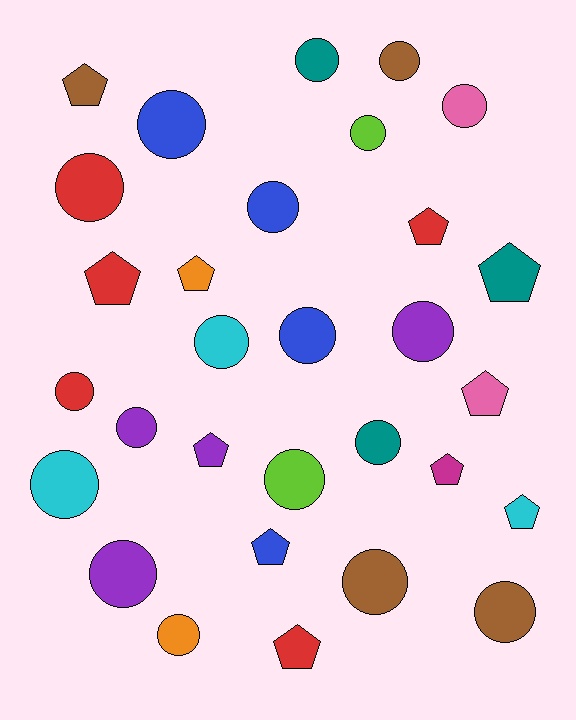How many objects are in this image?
There are 30 objects.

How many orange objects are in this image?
There are 2 orange objects.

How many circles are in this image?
There are 19 circles.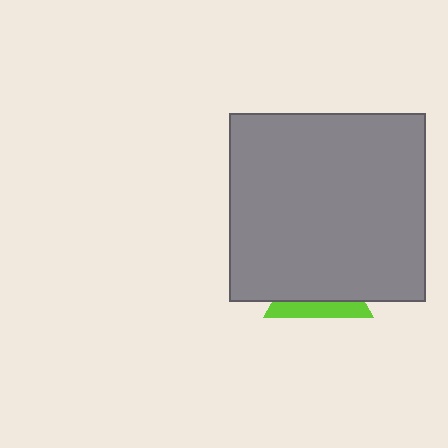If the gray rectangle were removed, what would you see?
You would see the complete lime triangle.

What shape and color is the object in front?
The object in front is a gray rectangle.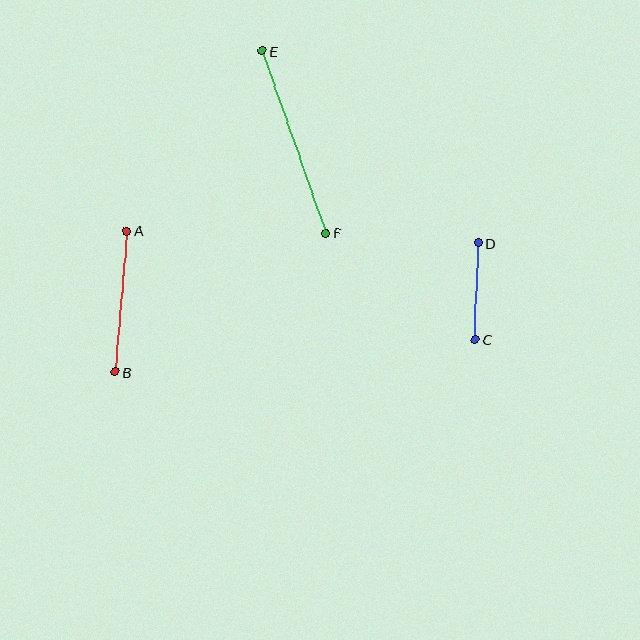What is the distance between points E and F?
The distance is approximately 193 pixels.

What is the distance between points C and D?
The distance is approximately 97 pixels.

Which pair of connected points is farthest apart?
Points E and F are farthest apart.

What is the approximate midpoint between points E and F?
The midpoint is at approximately (294, 142) pixels.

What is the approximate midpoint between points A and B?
The midpoint is at approximately (121, 301) pixels.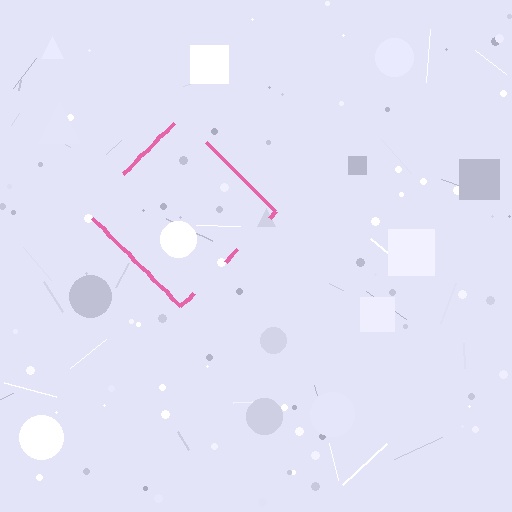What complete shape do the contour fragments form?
The contour fragments form a diamond.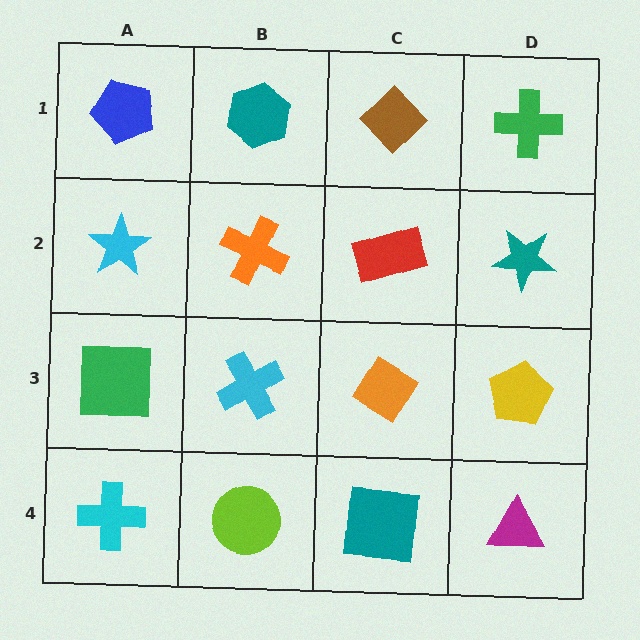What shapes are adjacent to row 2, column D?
A green cross (row 1, column D), a yellow pentagon (row 3, column D), a red rectangle (row 2, column C).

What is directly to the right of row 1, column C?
A green cross.